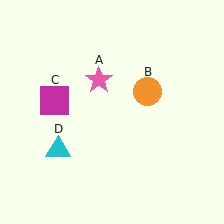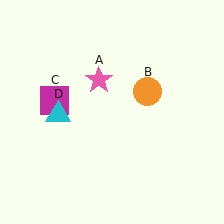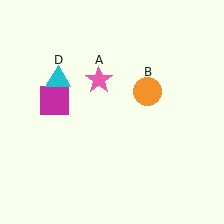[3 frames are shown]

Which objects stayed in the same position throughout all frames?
Pink star (object A) and orange circle (object B) and magenta square (object C) remained stationary.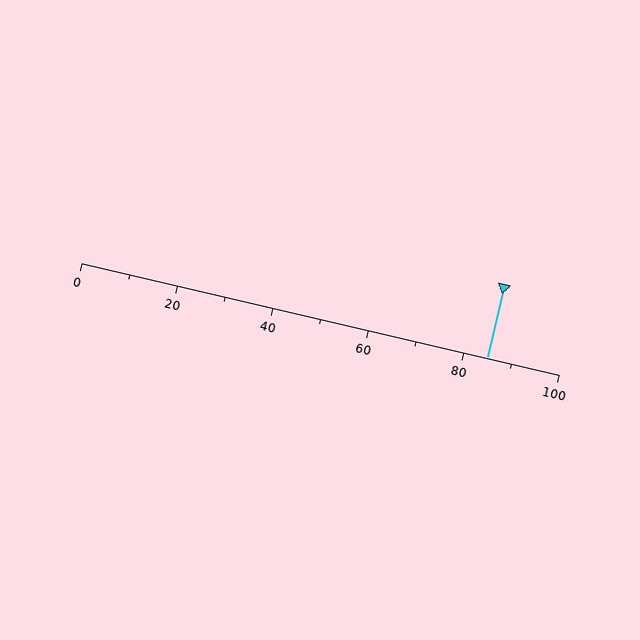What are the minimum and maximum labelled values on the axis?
The axis runs from 0 to 100.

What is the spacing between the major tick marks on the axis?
The major ticks are spaced 20 apart.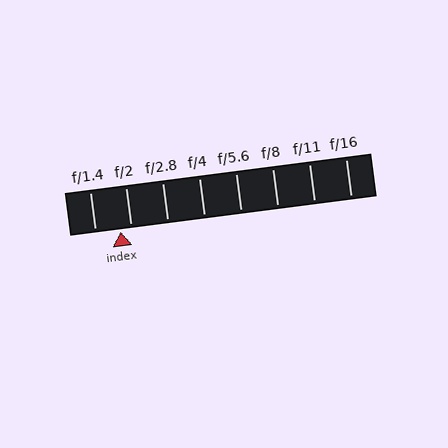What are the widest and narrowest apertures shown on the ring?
The widest aperture shown is f/1.4 and the narrowest is f/16.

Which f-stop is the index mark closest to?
The index mark is closest to f/2.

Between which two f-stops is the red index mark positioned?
The index mark is between f/1.4 and f/2.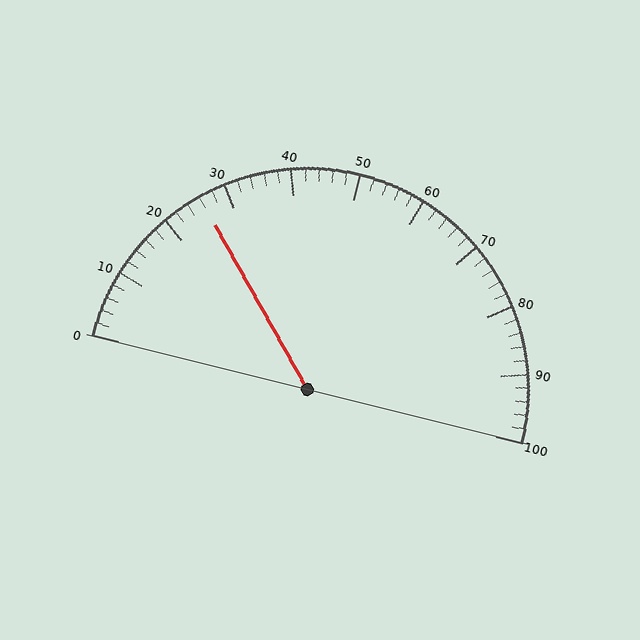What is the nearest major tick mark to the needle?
The nearest major tick mark is 30.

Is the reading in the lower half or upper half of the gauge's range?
The reading is in the lower half of the range (0 to 100).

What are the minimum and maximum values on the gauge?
The gauge ranges from 0 to 100.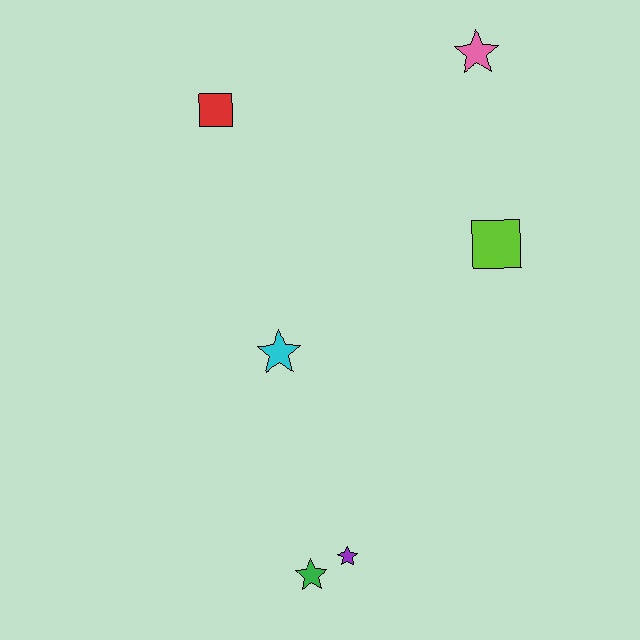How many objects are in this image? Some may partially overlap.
There are 6 objects.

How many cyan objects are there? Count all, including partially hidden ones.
There is 1 cyan object.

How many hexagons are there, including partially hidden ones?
There are no hexagons.